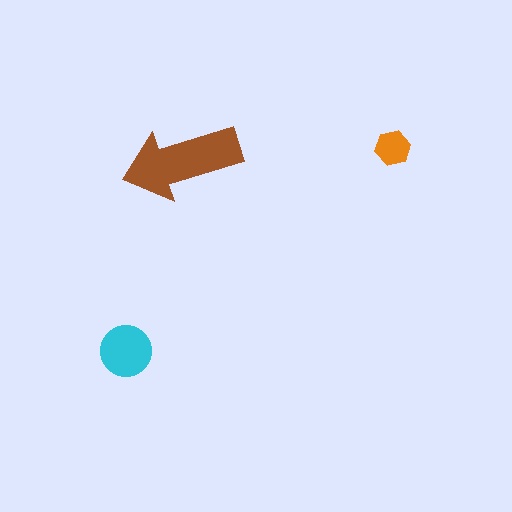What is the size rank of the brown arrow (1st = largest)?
1st.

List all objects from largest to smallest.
The brown arrow, the cyan circle, the orange hexagon.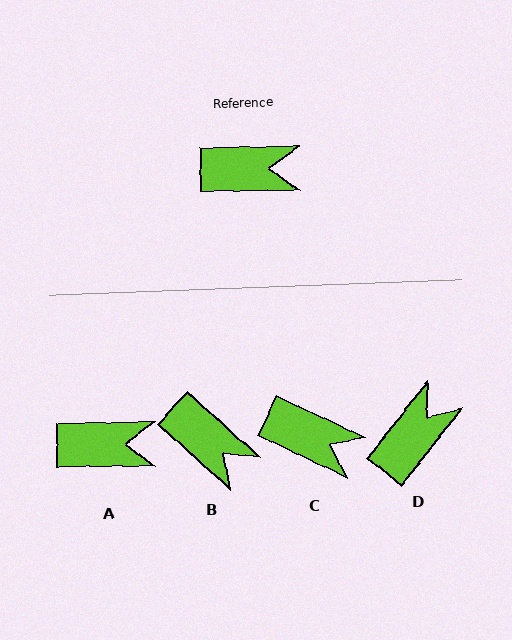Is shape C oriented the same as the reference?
No, it is off by about 26 degrees.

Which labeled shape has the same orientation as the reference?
A.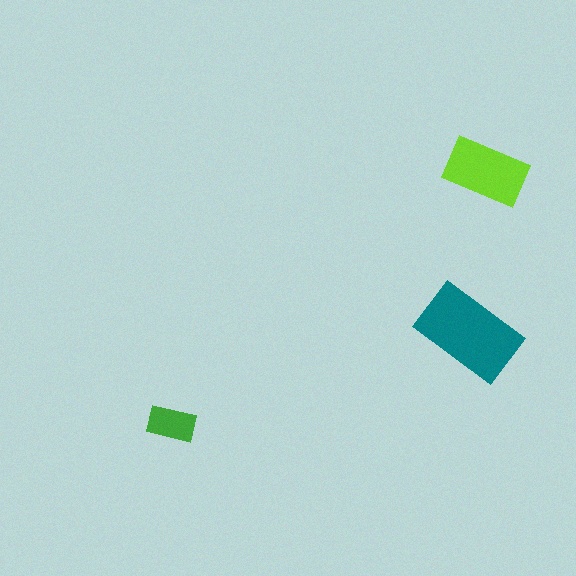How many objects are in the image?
There are 3 objects in the image.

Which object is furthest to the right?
The lime rectangle is rightmost.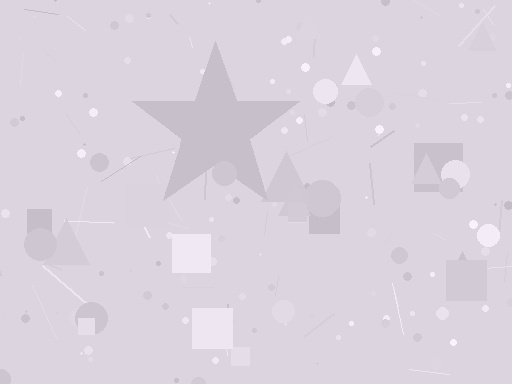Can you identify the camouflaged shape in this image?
The camouflaged shape is a star.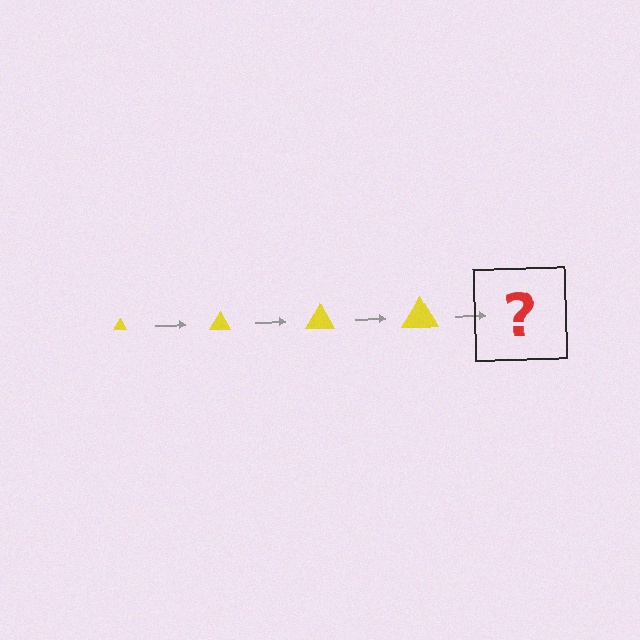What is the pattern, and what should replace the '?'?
The pattern is that the triangle gets progressively larger each step. The '?' should be a yellow triangle, larger than the previous one.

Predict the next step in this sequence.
The next step is a yellow triangle, larger than the previous one.